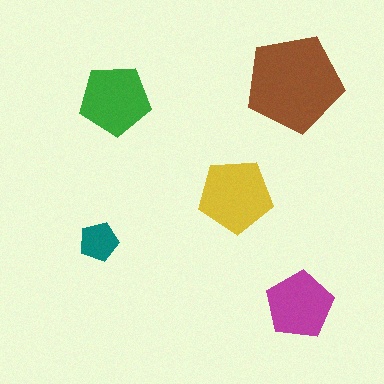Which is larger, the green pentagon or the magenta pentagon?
The green one.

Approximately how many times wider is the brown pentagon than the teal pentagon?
About 2.5 times wider.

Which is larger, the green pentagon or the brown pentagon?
The brown one.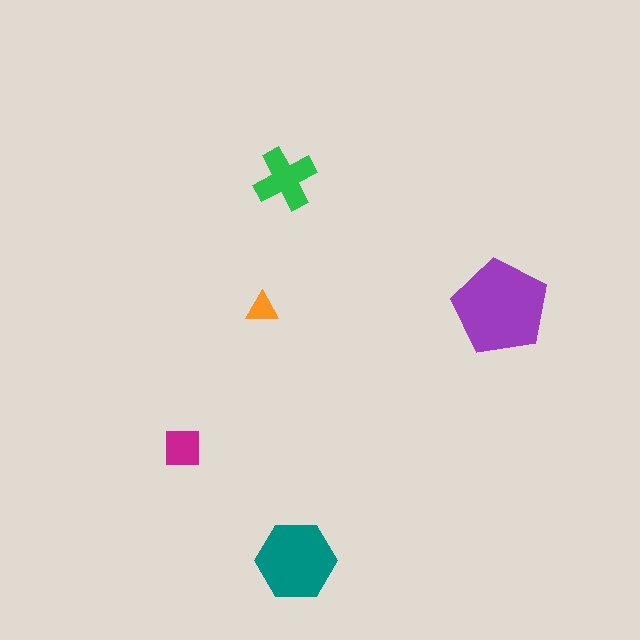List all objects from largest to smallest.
The purple pentagon, the teal hexagon, the green cross, the magenta square, the orange triangle.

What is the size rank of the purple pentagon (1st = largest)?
1st.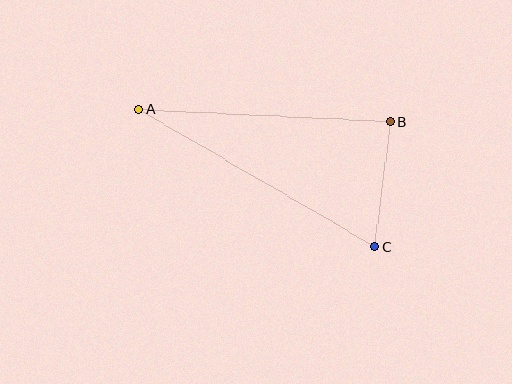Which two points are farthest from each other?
Points A and C are farthest from each other.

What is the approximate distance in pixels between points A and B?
The distance between A and B is approximately 252 pixels.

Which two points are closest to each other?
Points B and C are closest to each other.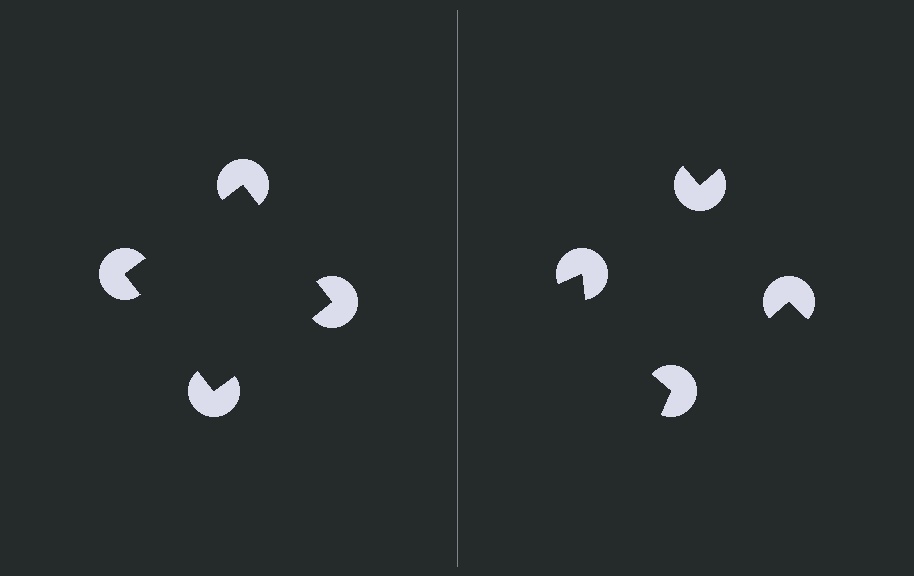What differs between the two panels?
The pac-man discs are positioned identically on both sides; only the wedge orientations differ. On the left they align to a square; on the right they are misaligned.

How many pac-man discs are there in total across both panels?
8 — 4 on each side.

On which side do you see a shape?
An illusory square appears on the left side. On the right side the wedge cuts are rotated, so no coherent shape forms.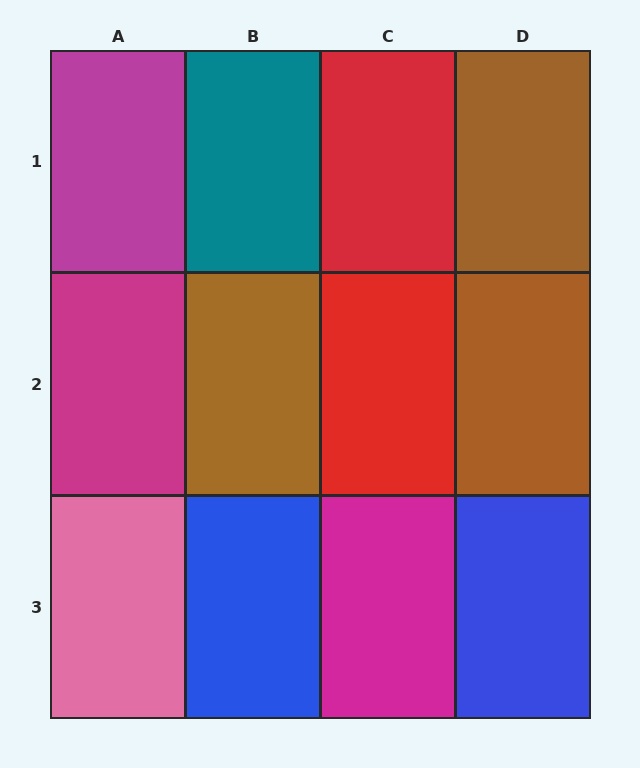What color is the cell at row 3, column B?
Blue.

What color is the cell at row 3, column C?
Magenta.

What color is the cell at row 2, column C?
Red.